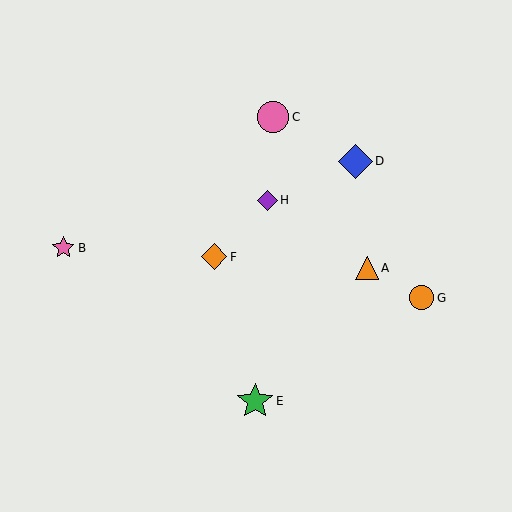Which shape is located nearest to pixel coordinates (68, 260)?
The pink star (labeled B) at (63, 248) is nearest to that location.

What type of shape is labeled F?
Shape F is an orange diamond.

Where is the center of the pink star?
The center of the pink star is at (63, 248).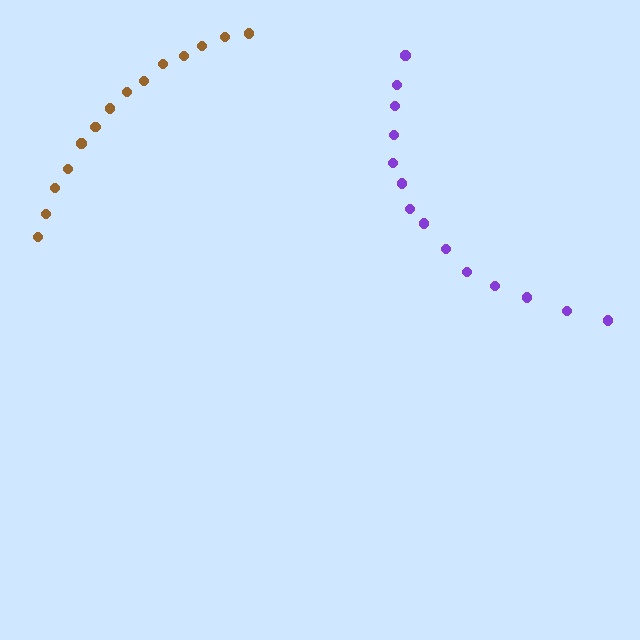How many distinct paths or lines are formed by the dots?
There are 2 distinct paths.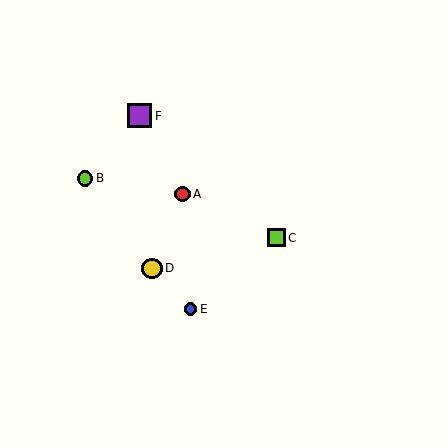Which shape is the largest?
The purple square (labeled F) is the largest.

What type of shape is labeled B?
Shape B is a lime circle.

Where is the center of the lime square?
The center of the lime square is at (276, 238).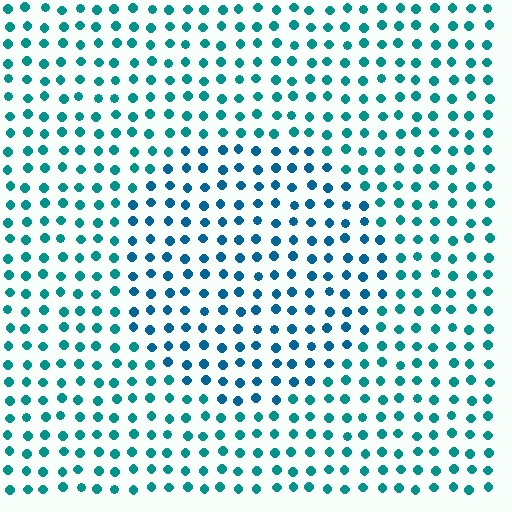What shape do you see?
I see a circle.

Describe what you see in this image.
The image is filled with small teal elements in a uniform arrangement. A circle-shaped region is visible where the elements are tinted to a slightly different hue, forming a subtle color boundary.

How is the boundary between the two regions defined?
The boundary is defined purely by a slight shift in hue (about 24 degrees). Spacing, size, and orientation are identical on both sides.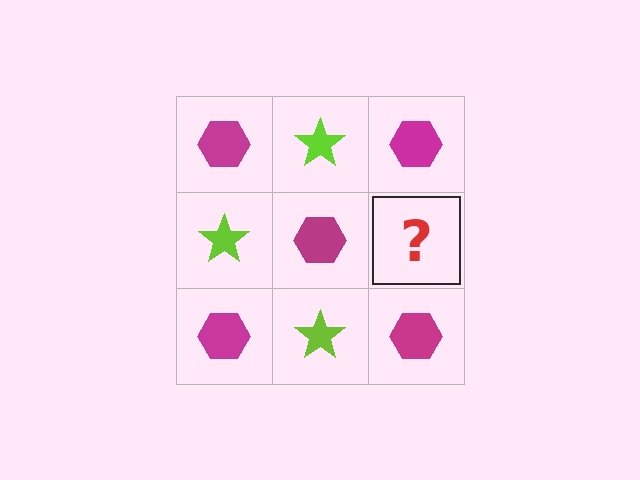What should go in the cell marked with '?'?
The missing cell should contain a lime star.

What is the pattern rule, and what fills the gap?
The rule is that it alternates magenta hexagon and lime star in a checkerboard pattern. The gap should be filled with a lime star.